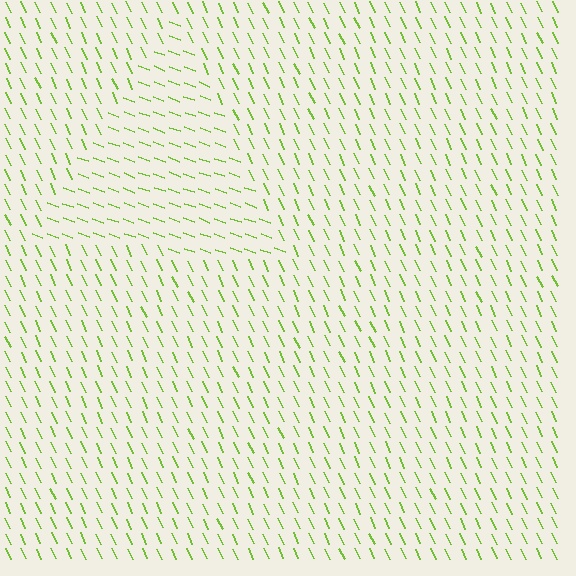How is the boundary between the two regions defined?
The boundary is defined purely by a change in line orientation (approximately 45 degrees difference). All lines are the same color and thickness.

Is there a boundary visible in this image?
Yes, there is a texture boundary formed by a change in line orientation.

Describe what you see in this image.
The image is filled with small lime line segments. A triangle region in the image has lines oriented differently from the surrounding lines, creating a visible texture boundary.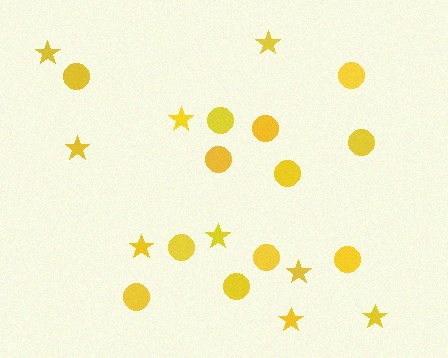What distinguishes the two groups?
There are 2 groups: one group of circles (12) and one group of stars (9).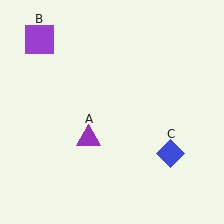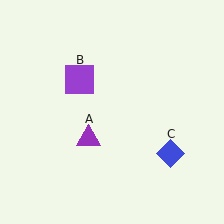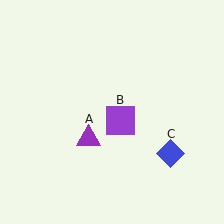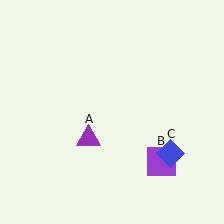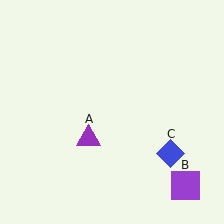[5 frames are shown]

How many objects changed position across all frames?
1 object changed position: purple square (object B).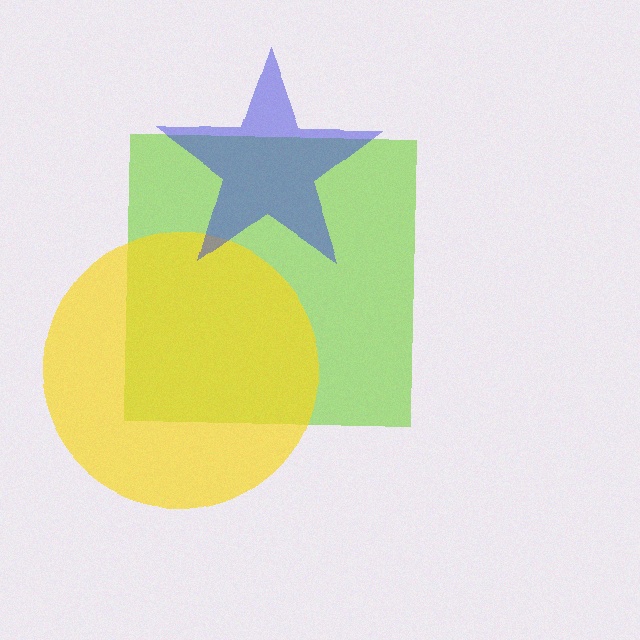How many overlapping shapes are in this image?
There are 3 overlapping shapes in the image.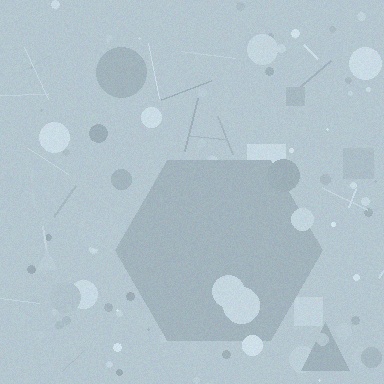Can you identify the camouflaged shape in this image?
The camouflaged shape is a hexagon.